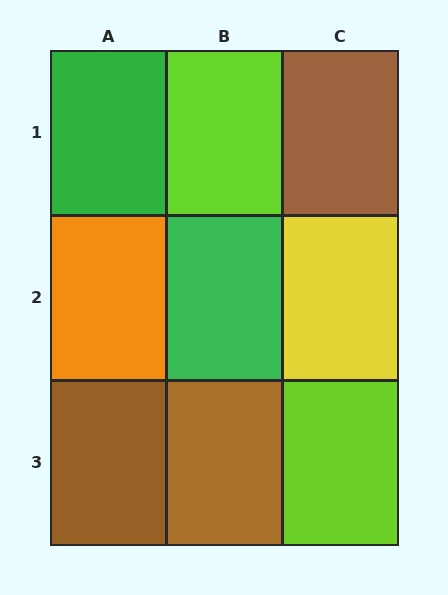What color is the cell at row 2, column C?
Yellow.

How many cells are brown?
3 cells are brown.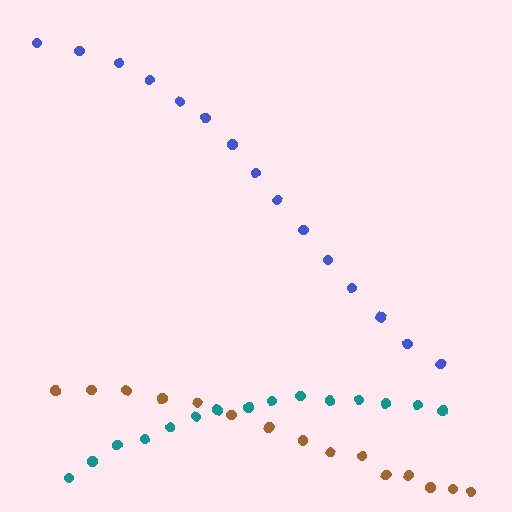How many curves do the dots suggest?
There are 3 distinct paths.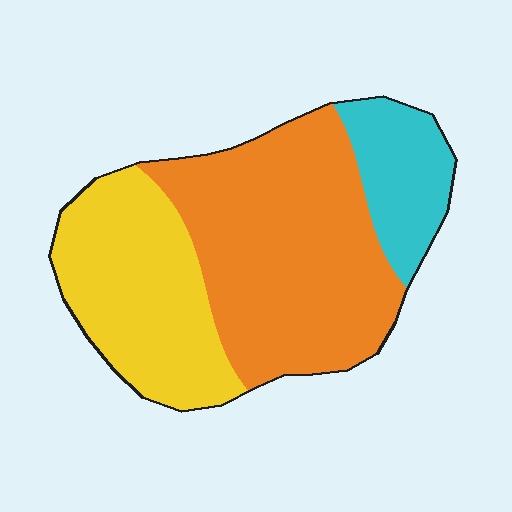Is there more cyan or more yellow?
Yellow.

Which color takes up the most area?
Orange, at roughly 50%.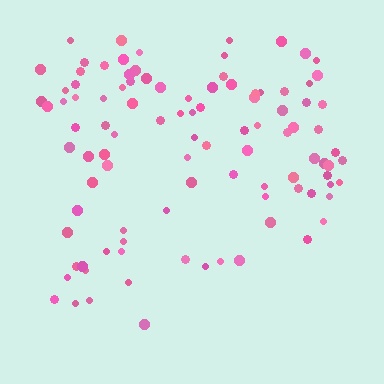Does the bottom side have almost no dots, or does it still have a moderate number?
Still a moderate number, just noticeably fewer than the top.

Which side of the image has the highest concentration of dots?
The top.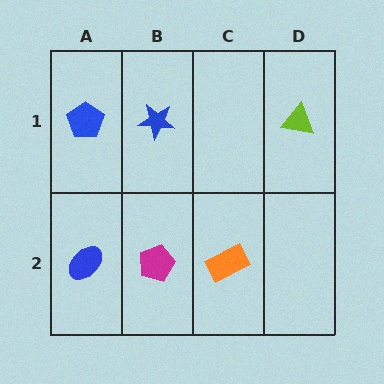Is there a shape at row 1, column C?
No, that cell is empty.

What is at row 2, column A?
A blue ellipse.